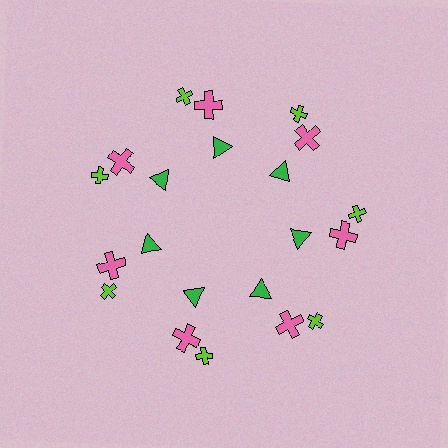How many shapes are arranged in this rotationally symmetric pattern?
There are 21 shapes, arranged in 7 groups of 3.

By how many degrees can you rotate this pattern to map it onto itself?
The pattern maps onto itself every 51 degrees of rotation.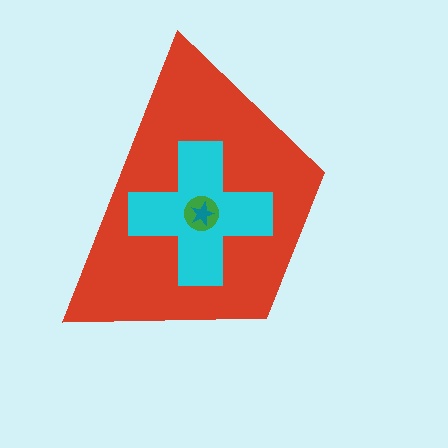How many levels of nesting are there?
4.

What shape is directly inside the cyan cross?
The green circle.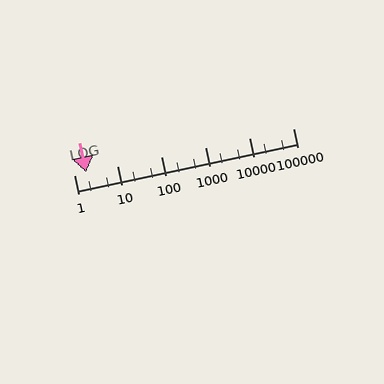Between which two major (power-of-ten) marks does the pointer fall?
The pointer is between 1 and 10.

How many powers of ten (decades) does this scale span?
The scale spans 5 decades, from 1 to 100000.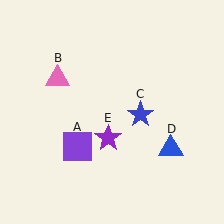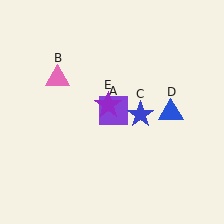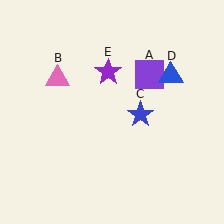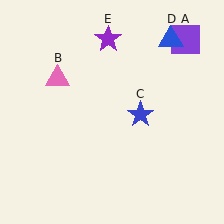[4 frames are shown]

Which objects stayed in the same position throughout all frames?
Pink triangle (object B) and blue star (object C) remained stationary.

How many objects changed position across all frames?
3 objects changed position: purple square (object A), blue triangle (object D), purple star (object E).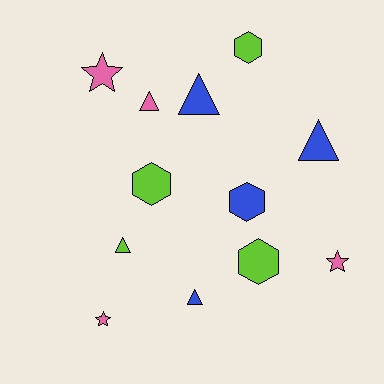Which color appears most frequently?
Lime, with 4 objects.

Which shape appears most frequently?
Triangle, with 5 objects.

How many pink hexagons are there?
There are no pink hexagons.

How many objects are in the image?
There are 12 objects.